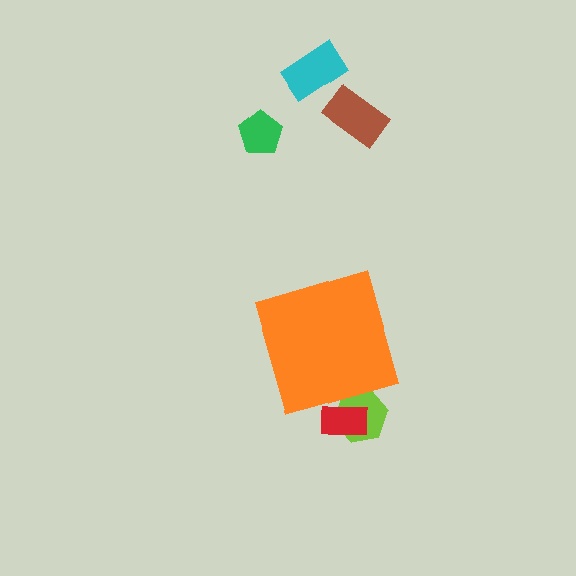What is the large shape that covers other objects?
An orange diamond.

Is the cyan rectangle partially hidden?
No, the cyan rectangle is fully visible.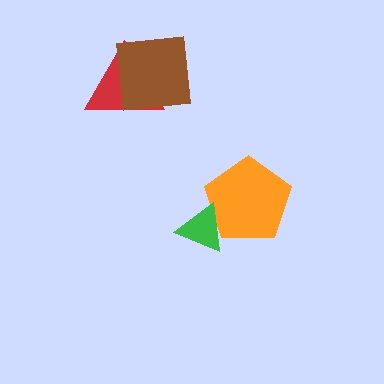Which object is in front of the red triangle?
The brown square is in front of the red triangle.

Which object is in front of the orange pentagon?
The green triangle is in front of the orange pentagon.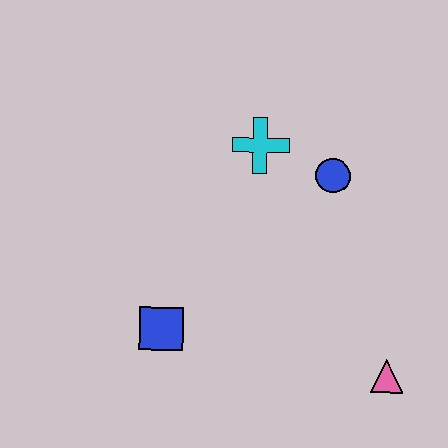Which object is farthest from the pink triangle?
The cyan cross is farthest from the pink triangle.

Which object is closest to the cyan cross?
The blue circle is closest to the cyan cross.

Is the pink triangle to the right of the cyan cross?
Yes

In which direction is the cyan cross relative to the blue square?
The cyan cross is above the blue square.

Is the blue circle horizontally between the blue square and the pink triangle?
Yes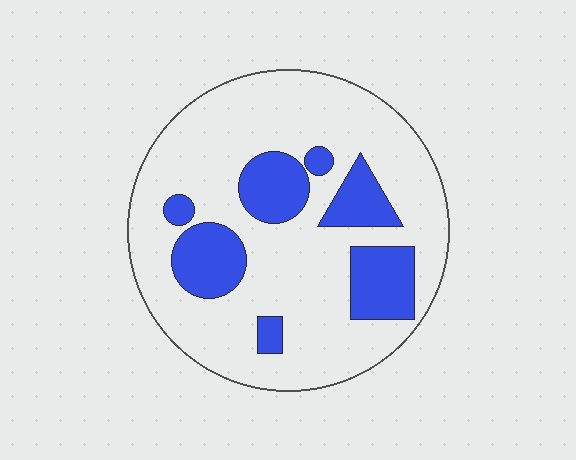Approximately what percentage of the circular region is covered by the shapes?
Approximately 25%.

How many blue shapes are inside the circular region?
7.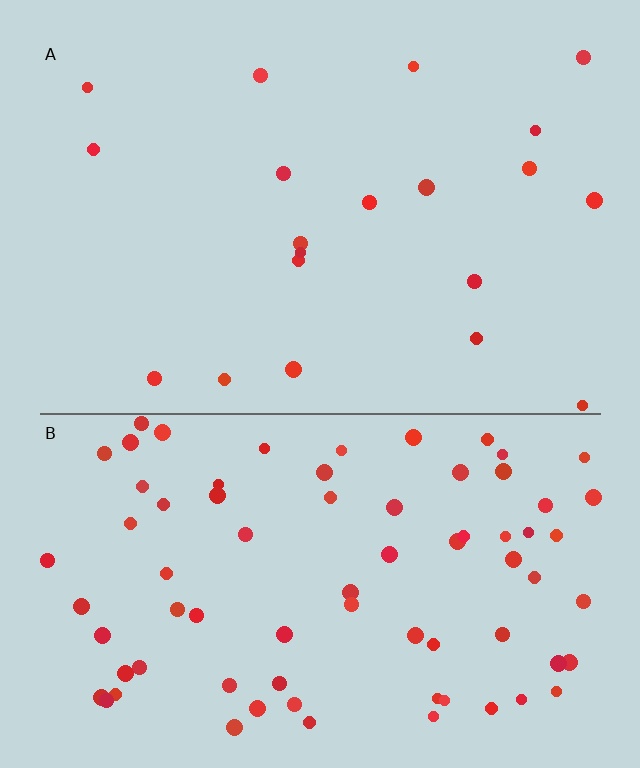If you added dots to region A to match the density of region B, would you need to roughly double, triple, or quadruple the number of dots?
Approximately quadruple.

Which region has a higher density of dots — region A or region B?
B (the bottom).